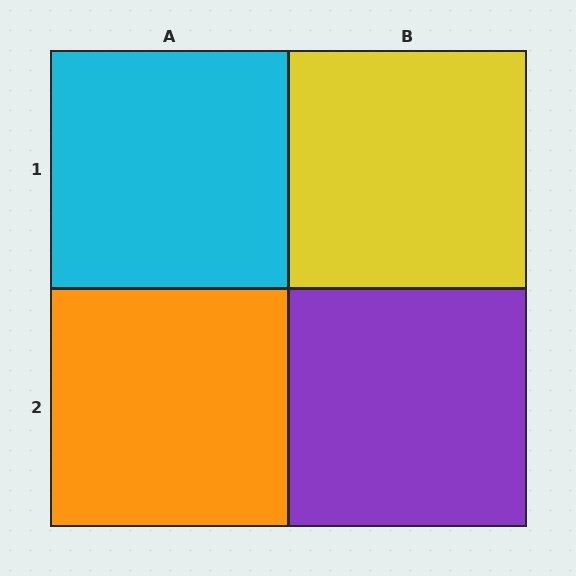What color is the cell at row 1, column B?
Yellow.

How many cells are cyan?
1 cell is cyan.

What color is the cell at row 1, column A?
Cyan.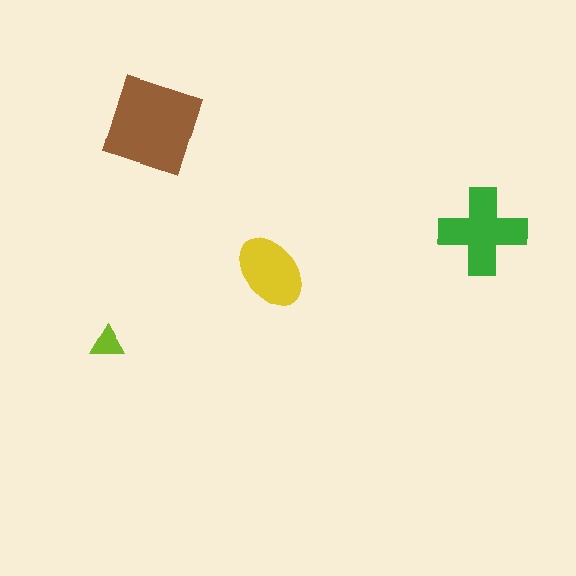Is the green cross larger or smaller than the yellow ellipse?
Larger.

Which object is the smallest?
The lime triangle.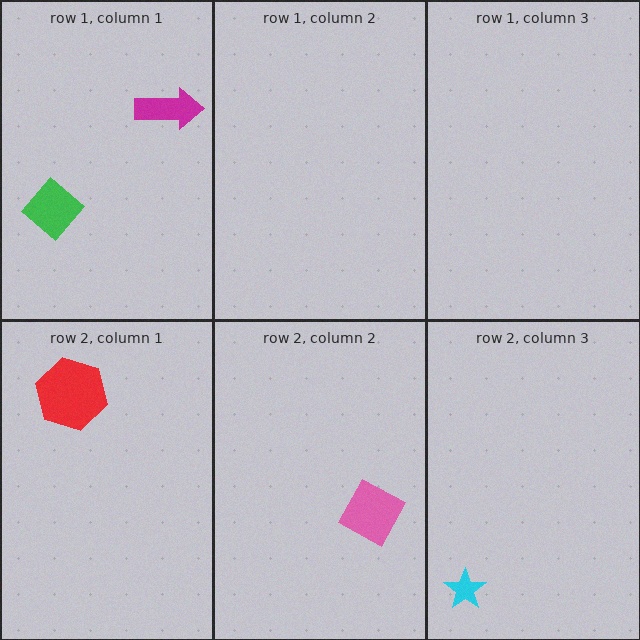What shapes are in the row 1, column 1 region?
The green diamond, the magenta arrow.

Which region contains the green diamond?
The row 1, column 1 region.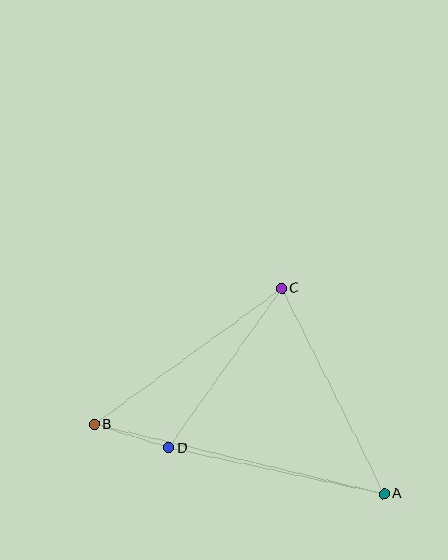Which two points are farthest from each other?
Points A and B are farthest from each other.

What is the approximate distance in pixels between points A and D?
The distance between A and D is approximately 220 pixels.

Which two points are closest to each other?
Points B and D are closest to each other.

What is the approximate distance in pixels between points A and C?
The distance between A and C is approximately 230 pixels.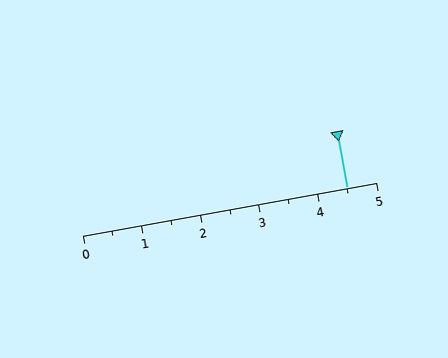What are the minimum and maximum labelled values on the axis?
The axis runs from 0 to 5.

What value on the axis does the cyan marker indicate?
The marker indicates approximately 4.5.